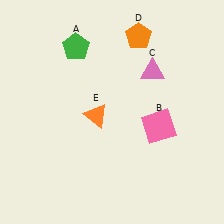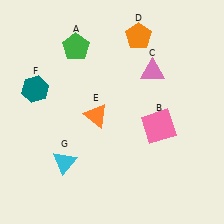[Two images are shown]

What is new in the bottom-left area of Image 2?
A cyan triangle (G) was added in the bottom-left area of Image 2.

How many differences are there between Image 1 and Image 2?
There are 2 differences between the two images.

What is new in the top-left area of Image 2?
A teal hexagon (F) was added in the top-left area of Image 2.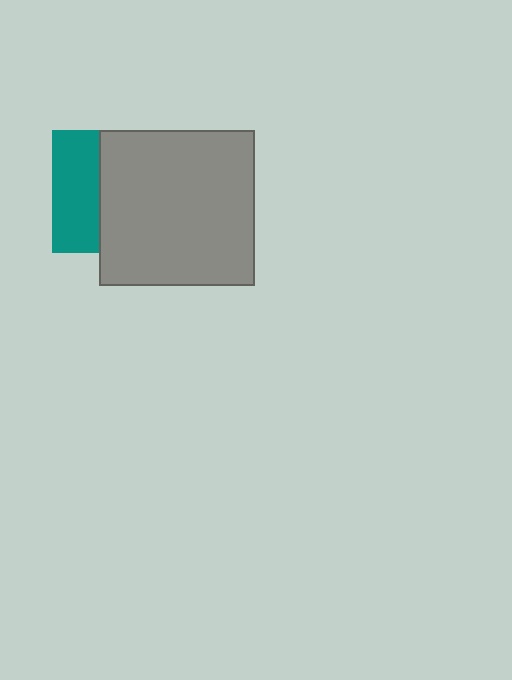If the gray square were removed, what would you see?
You would see the complete teal square.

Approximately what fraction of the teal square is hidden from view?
Roughly 61% of the teal square is hidden behind the gray square.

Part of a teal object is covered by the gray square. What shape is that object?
It is a square.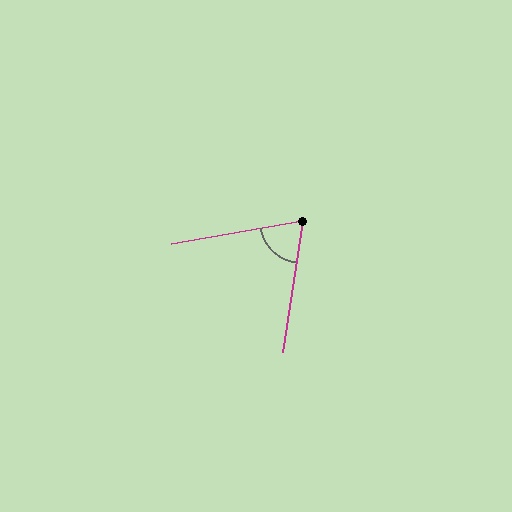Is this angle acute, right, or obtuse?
It is acute.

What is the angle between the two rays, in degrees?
Approximately 71 degrees.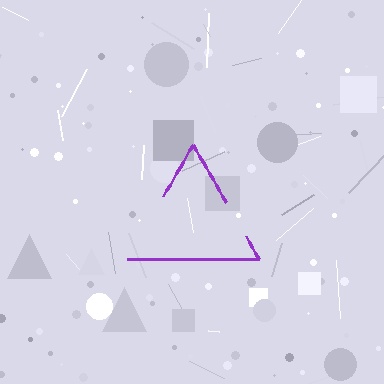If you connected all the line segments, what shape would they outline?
They would outline a triangle.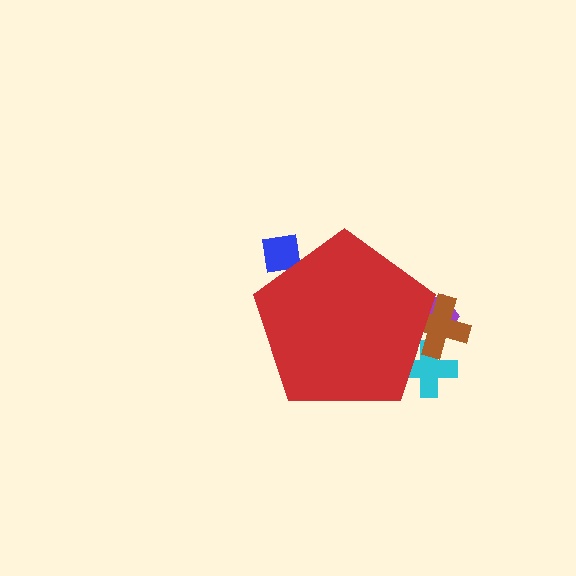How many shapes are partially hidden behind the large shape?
4 shapes are partially hidden.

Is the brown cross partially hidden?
Yes, the brown cross is partially hidden behind the red pentagon.